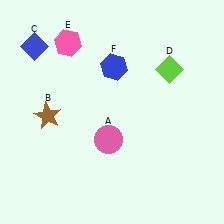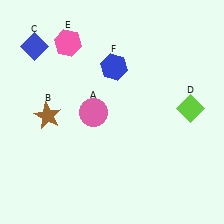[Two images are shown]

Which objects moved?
The objects that moved are: the pink circle (A), the lime diamond (D).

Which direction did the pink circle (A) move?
The pink circle (A) moved up.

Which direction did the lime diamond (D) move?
The lime diamond (D) moved down.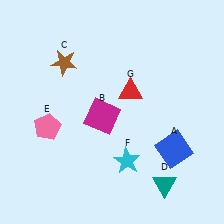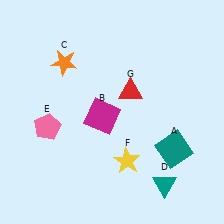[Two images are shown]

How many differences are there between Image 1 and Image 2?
There are 3 differences between the two images.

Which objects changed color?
A changed from blue to teal. C changed from brown to orange. F changed from cyan to yellow.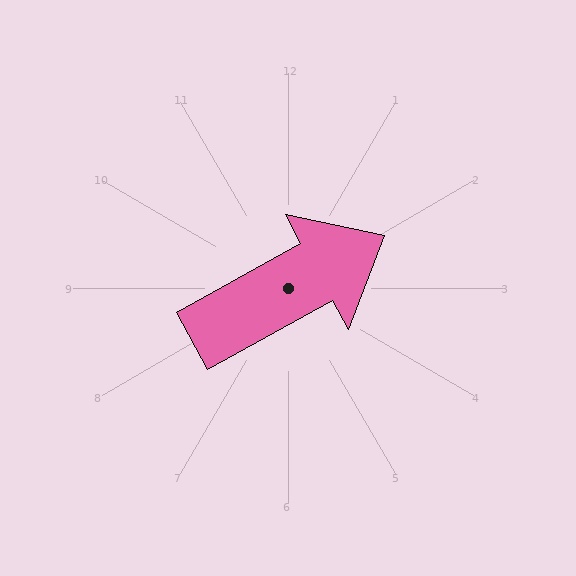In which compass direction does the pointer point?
Northeast.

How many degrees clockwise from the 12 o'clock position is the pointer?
Approximately 61 degrees.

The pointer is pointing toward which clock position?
Roughly 2 o'clock.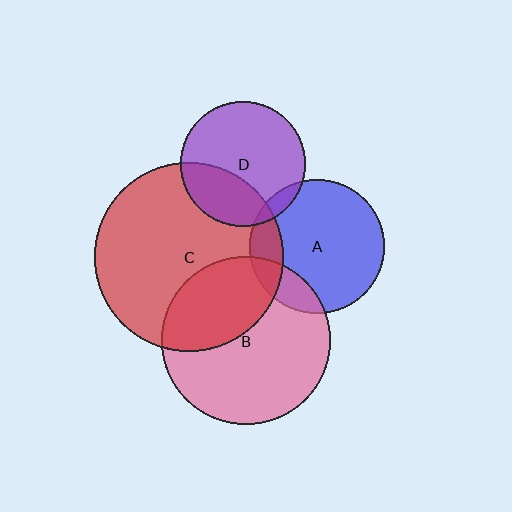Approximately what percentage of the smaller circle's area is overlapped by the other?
Approximately 5%.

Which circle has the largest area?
Circle C (red).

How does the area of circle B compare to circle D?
Approximately 1.8 times.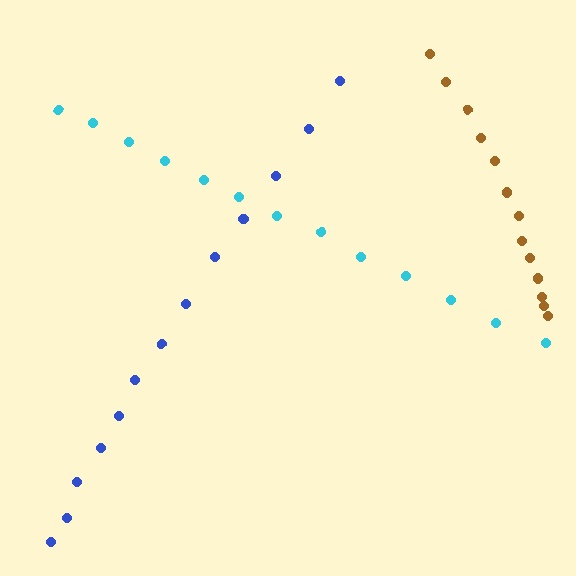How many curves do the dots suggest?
There are 3 distinct paths.